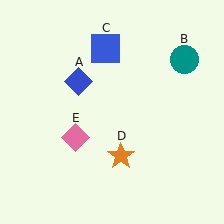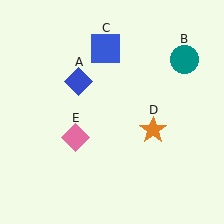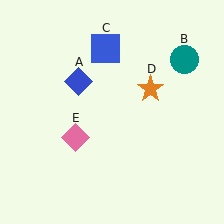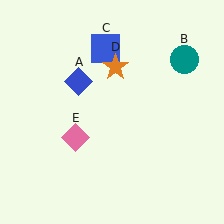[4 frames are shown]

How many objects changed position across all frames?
1 object changed position: orange star (object D).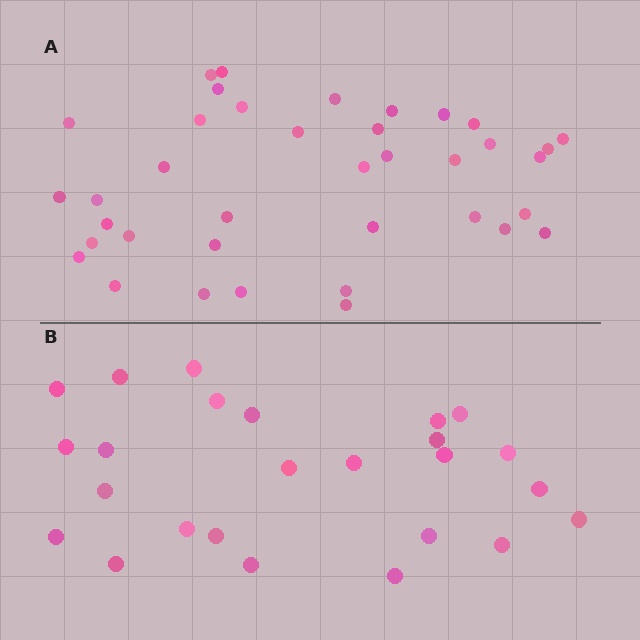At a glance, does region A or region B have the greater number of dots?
Region A (the top region) has more dots.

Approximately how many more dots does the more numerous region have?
Region A has approximately 15 more dots than region B.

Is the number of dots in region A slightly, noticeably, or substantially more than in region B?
Region A has substantially more. The ratio is roughly 1.5 to 1.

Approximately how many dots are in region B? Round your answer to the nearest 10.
About 20 dots. (The exact count is 25, which rounds to 20.)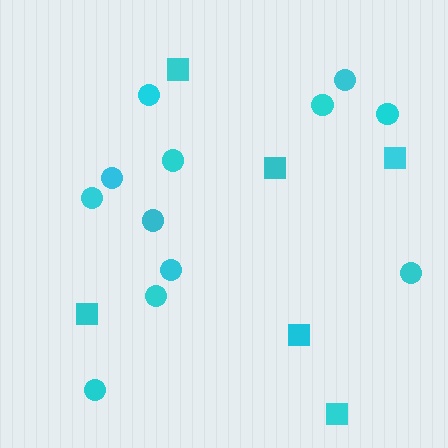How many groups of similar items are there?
There are 2 groups: one group of squares (6) and one group of circles (12).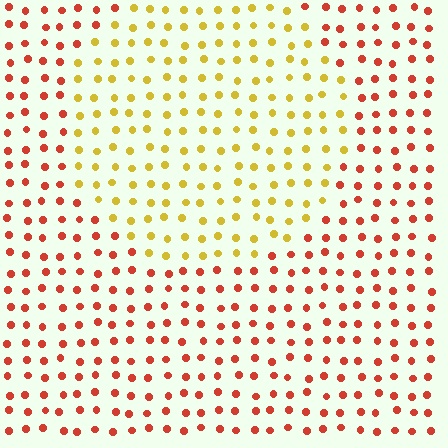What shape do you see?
I see a circle.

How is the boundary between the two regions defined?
The boundary is defined purely by a slight shift in hue (about 47 degrees). Spacing, size, and orientation are identical on both sides.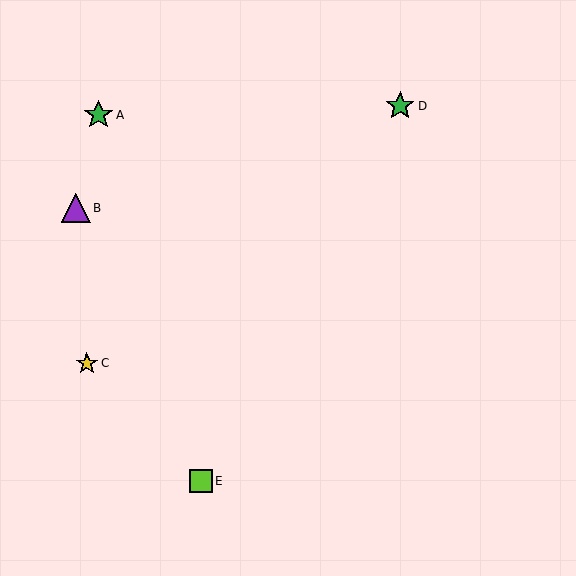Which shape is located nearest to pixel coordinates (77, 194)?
The purple triangle (labeled B) at (76, 208) is nearest to that location.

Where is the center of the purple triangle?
The center of the purple triangle is at (76, 208).